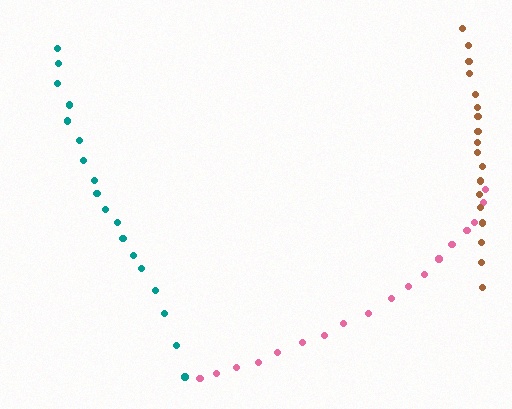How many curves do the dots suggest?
There are 3 distinct paths.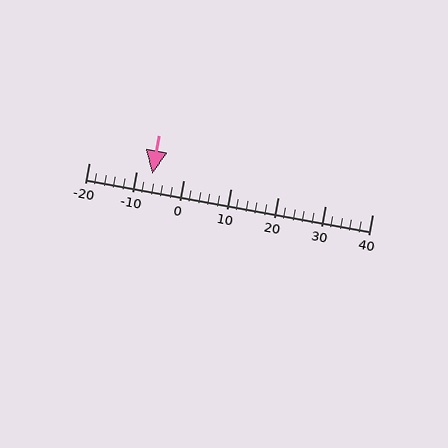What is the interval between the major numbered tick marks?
The major tick marks are spaced 10 units apart.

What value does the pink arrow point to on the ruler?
The pink arrow points to approximately -7.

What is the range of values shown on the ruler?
The ruler shows values from -20 to 40.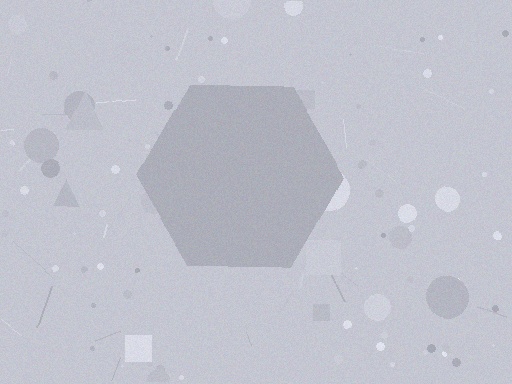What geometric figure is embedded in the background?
A hexagon is embedded in the background.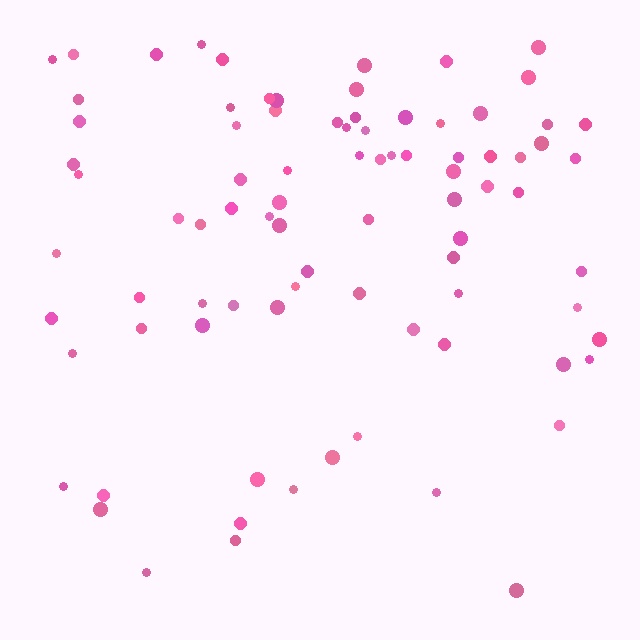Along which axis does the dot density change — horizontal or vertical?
Vertical.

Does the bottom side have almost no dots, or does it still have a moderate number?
Still a moderate number, just noticeably fewer than the top.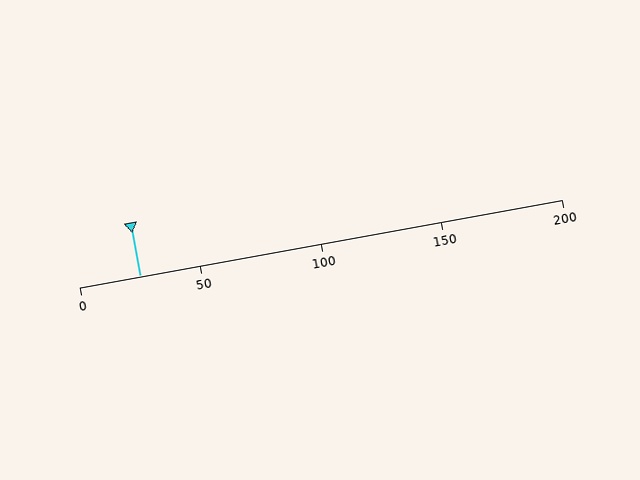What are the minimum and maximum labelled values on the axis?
The axis runs from 0 to 200.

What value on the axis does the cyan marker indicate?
The marker indicates approximately 25.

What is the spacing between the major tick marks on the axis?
The major ticks are spaced 50 apart.